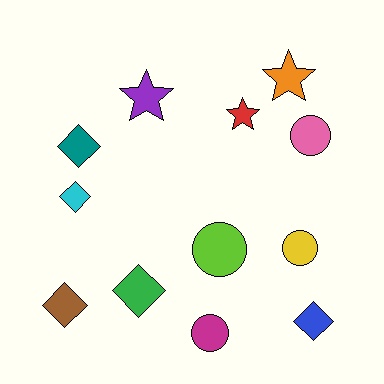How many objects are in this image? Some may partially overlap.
There are 12 objects.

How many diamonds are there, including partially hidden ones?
There are 5 diamonds.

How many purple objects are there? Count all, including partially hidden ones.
There is 1 purple object.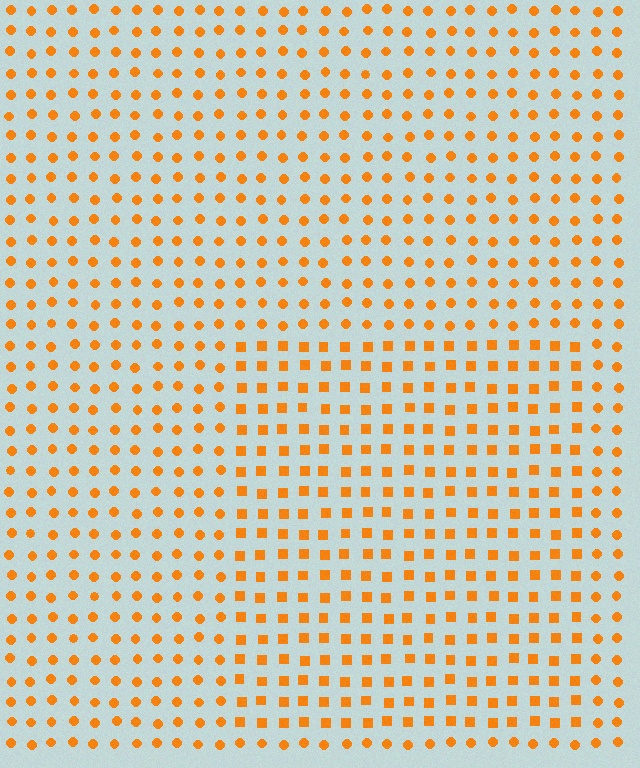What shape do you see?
I see a rectangle.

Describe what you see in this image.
The image is filled with small orange elements arranged in a uniform grid. A rectangle-shaped region contains squares, while the surrounding area contains circles. The boundary is defined purely by the change in element shape.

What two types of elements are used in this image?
The image uses squares inside the rectangle region and circles outside it.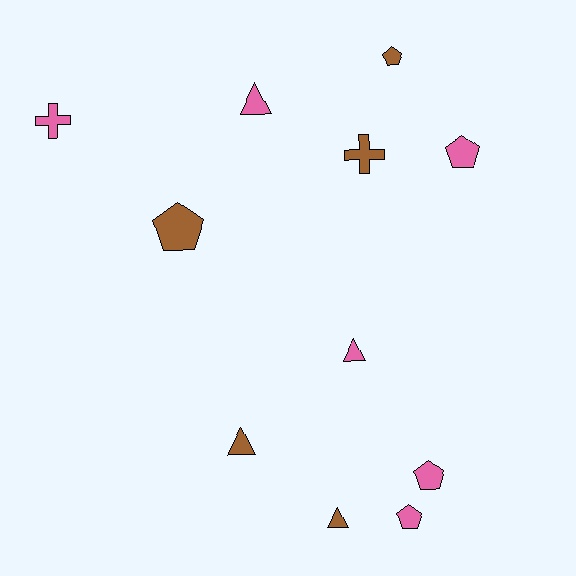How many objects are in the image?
There are 11 objects.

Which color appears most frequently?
Pink, with 6 objects.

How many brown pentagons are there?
There are 2 brown pentagons.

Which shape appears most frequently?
Pentagon, with 5 objects.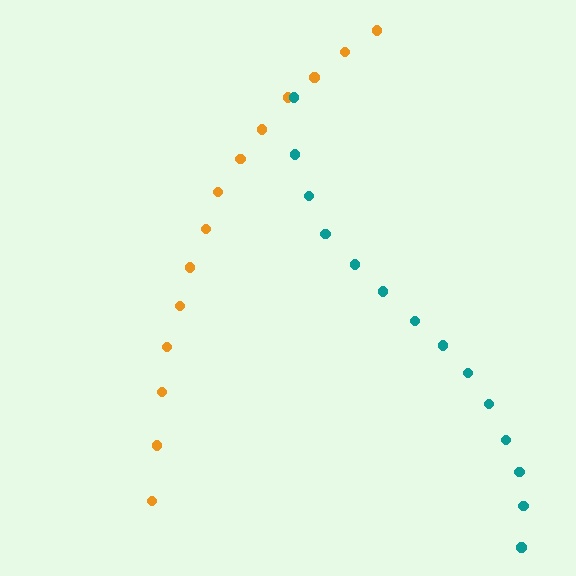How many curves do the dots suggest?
There are 2 distinct paths.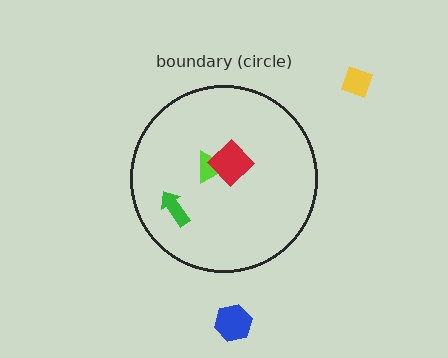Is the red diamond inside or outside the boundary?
Inside.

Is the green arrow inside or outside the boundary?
Inside.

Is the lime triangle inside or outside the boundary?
Inside.